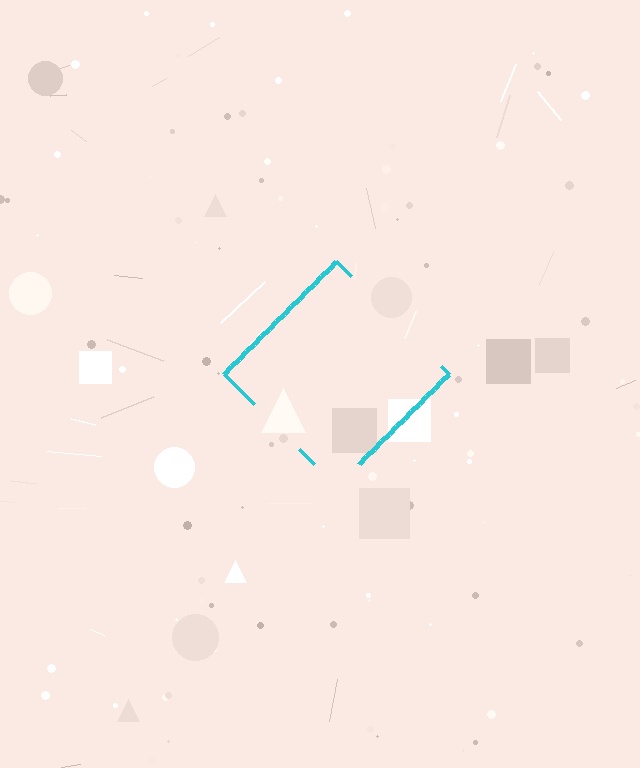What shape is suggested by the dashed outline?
The dashed outline suggests a diamond.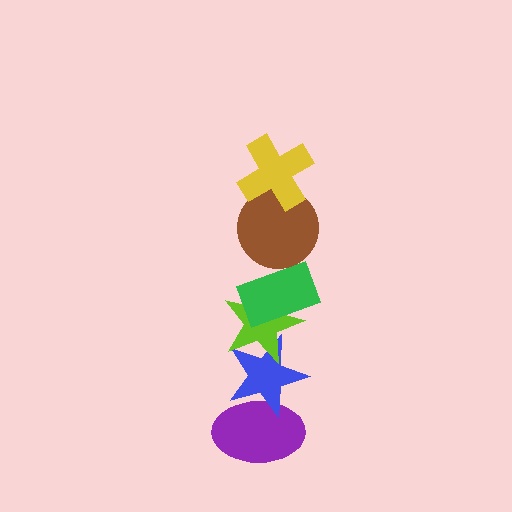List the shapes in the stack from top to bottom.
From top to bottom: the yellow cross, the brown circle, the green rectangle, the lime star, the blue star, the purple ellipse.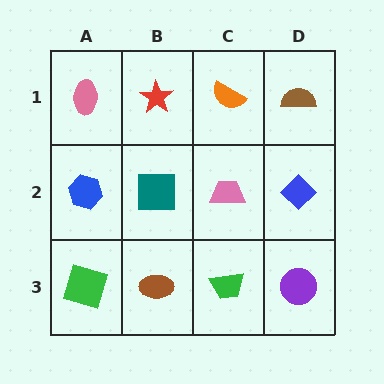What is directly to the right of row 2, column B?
A pink trapezoid.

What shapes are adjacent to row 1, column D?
A blue diamond (row 2, column D), an orange semicircle (row 1, column C).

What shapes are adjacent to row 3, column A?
A blue hexagon (row 2, column A), a brown ellipse (row 3, column B).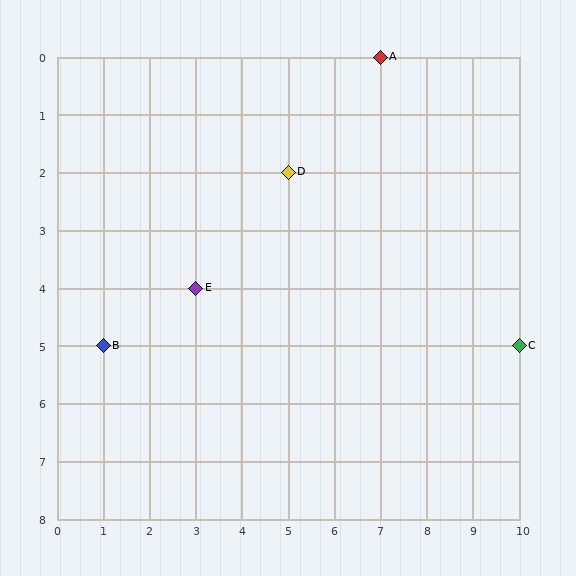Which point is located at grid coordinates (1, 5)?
Point B is at (1, 5).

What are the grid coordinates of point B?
Point B is at grid coordinates (1, 5).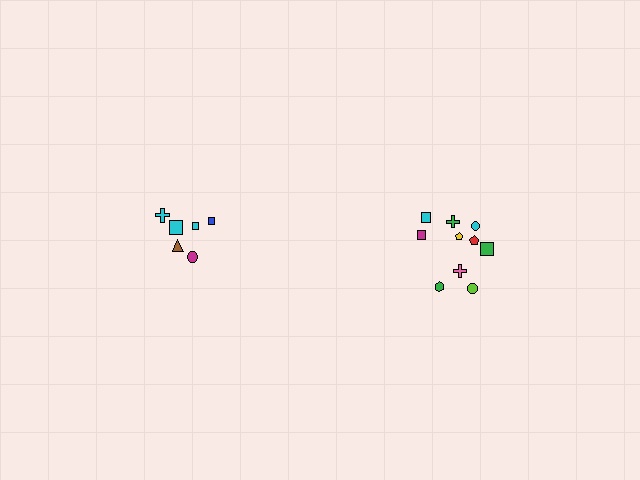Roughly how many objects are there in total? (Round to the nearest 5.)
Roughly 15 objects in total.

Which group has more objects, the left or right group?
The right group.